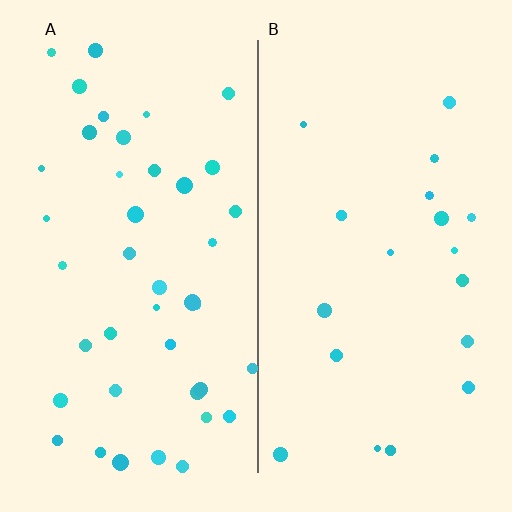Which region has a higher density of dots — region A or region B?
A (the left).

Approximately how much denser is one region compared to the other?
Approximately 2.2× — region A over region B.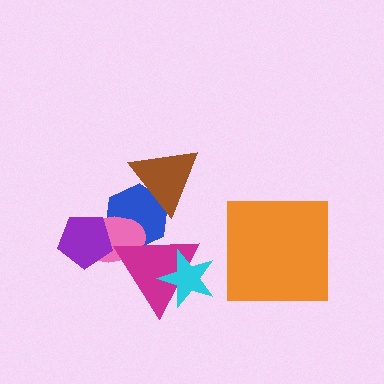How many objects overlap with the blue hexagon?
3 objects overlap with the blue hexagon.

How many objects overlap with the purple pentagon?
1 object overlaps with the purple pentagon.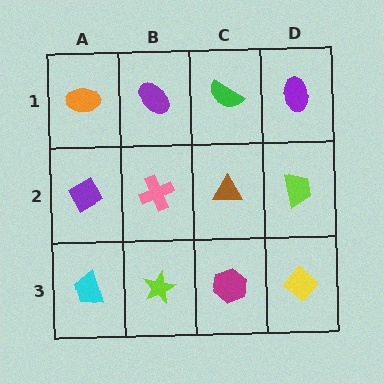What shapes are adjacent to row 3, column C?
A brown triangle (row 2, column C), a lime star (row 3, column B), a yellow diamond (row 3, column D).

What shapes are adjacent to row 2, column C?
A green semicircle (row 1, column C), a magenta hexagon (row 3, column C), a pink cross (row 2, column B), a lime trapezoid (row 2, column D).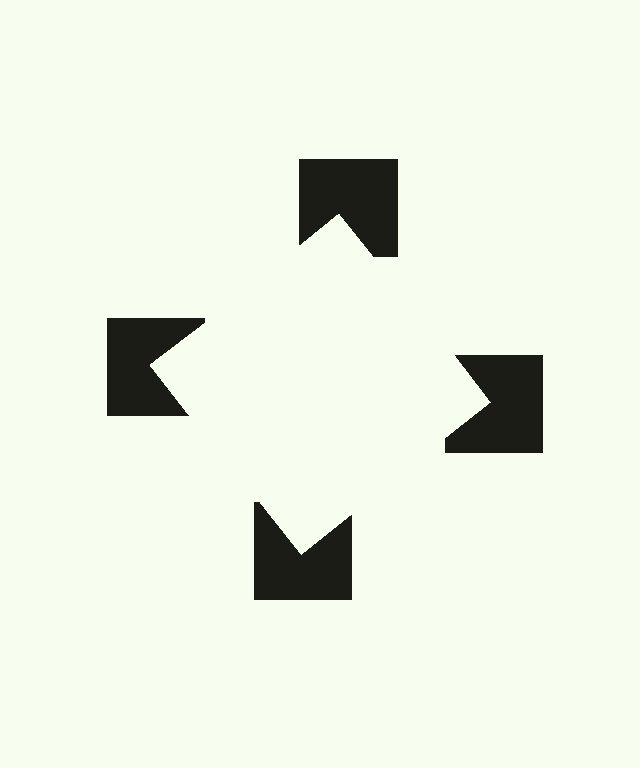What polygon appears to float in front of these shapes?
An illusory square — its edges are inferred from the aligned wedge cuts in the notched squares, not physically drawn.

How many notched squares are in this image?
There are 4 — one at each vertex of the illusory square.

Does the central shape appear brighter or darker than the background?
It typically appears slightly brighter than the background, even though no actual brightness change is drawn.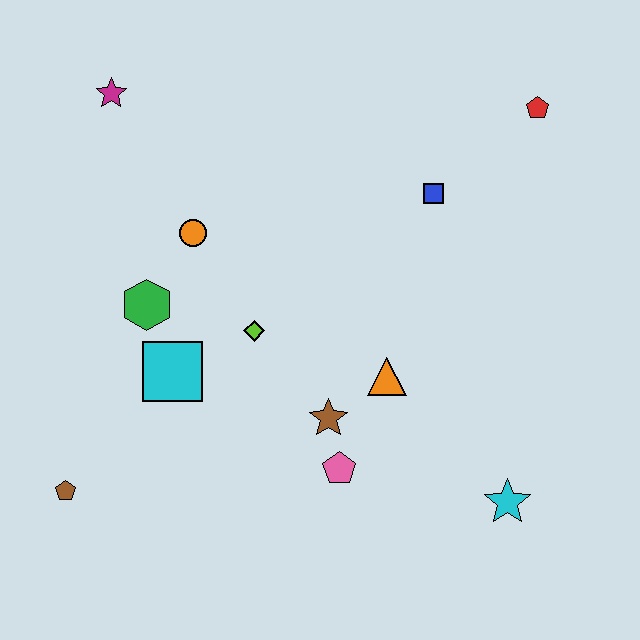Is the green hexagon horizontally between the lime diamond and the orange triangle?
No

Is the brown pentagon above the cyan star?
Yes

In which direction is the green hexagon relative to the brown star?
The green hexagon is to the left of the brown star.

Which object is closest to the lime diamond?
The cyan square is closest to the lime diamond.